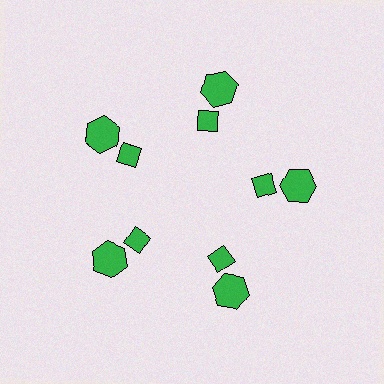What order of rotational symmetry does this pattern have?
This pattern has 5-fold rotational symmetry.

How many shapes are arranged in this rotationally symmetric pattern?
There are 10 shapes, arranged in 5 groups of 2.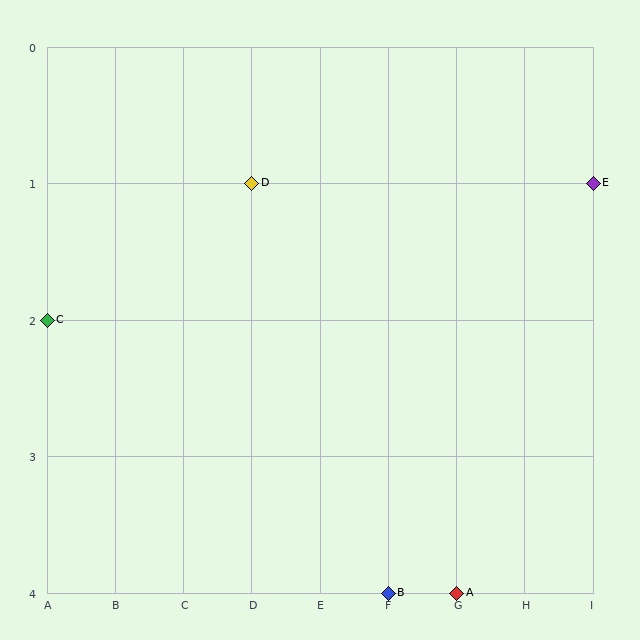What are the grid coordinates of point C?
Point C is at grid coordinates (A, 2).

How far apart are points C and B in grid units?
Points C and B are 5 columns and 2 rows apart (about 5.4 grid units diagonally).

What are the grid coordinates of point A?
Point A is at grid coordinates (G, 4).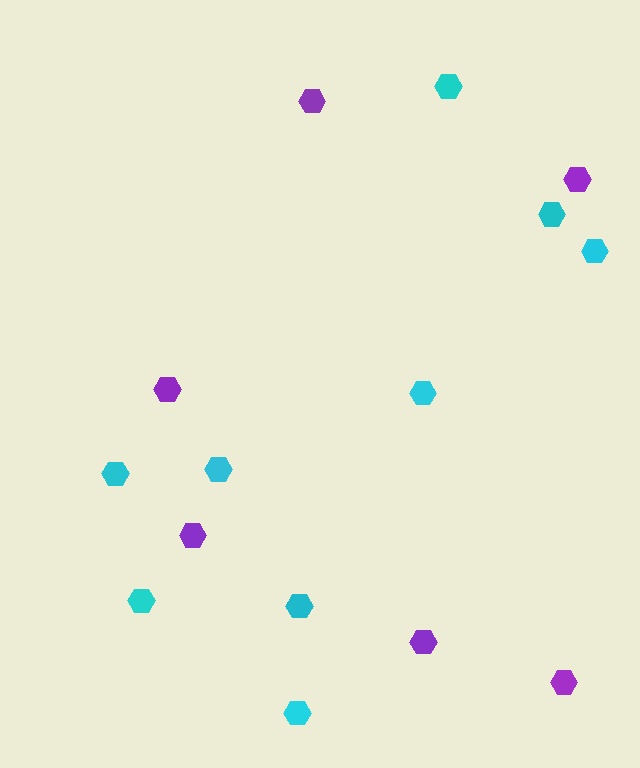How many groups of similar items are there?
There are 2 groups: one group of purple hexagons (6) and one group of cyan hexagons (9).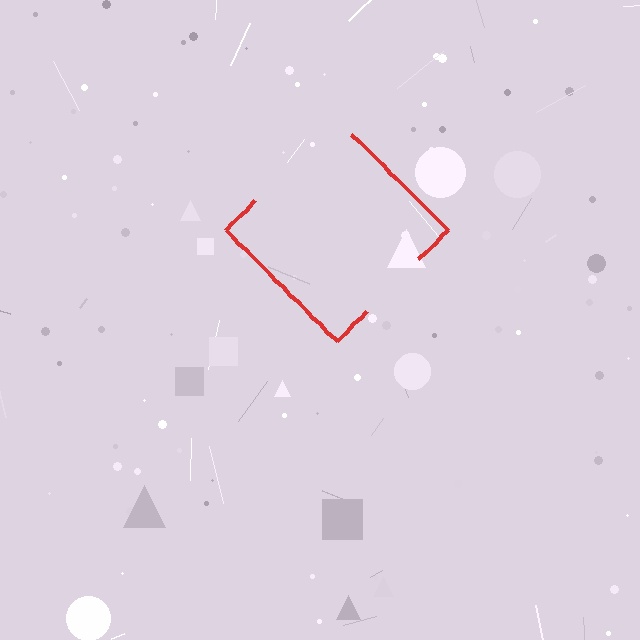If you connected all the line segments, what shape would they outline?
They would outline a diamond.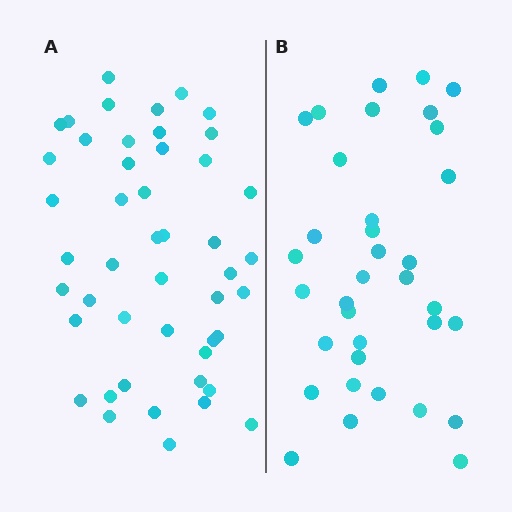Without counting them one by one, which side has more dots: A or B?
Region A (the left region) has more dots.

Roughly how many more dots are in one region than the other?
Region A has roughly 12 or so more dots than region B.